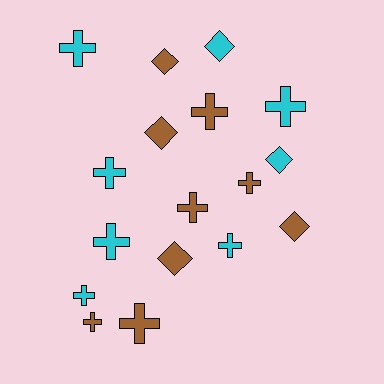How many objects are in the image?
There are 17 objects.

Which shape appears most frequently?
Cross, with 11 objects.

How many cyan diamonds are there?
There are 2 cyan diamonds.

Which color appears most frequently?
Brown, with 9 objects.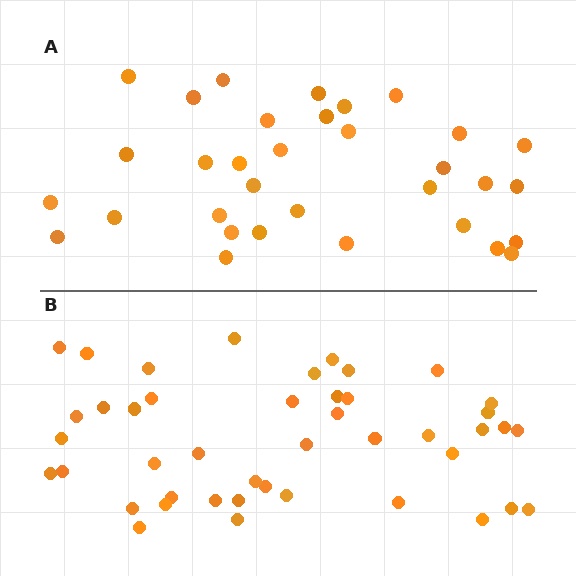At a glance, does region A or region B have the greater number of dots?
Region B (the bottom region) has more dots.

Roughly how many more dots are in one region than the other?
Region B has roughly 12 or so more dots than region A.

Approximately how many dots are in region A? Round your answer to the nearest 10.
About 30 dots. (The exact count is 33, which rounds to 30.)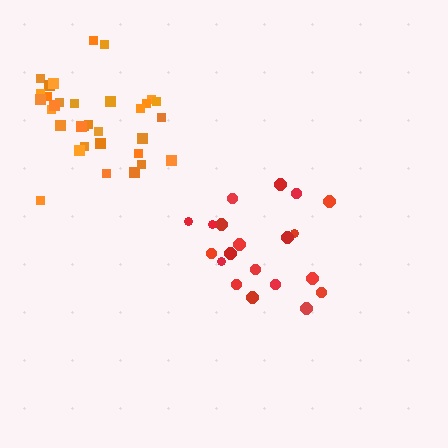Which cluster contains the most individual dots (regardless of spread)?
Orange (33).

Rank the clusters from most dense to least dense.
orange, red.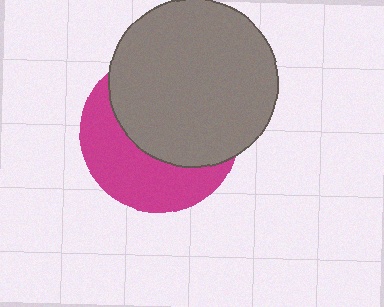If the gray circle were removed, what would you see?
You would see the complete magenta circle.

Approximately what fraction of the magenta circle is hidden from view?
Roughly 58% of the magenta circle is hidden behind the gray circle.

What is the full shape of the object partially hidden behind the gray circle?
The partially hidden object is a magenta circle.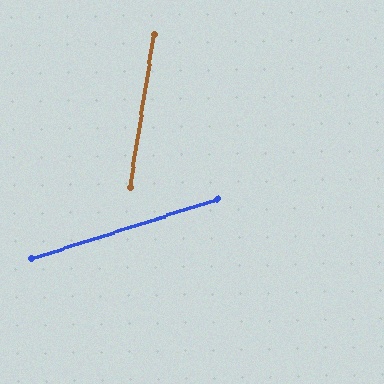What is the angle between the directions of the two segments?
Approximately 63 degrees.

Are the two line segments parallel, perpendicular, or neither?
Neither parallel nor perpendicular — they differ by about 63°.